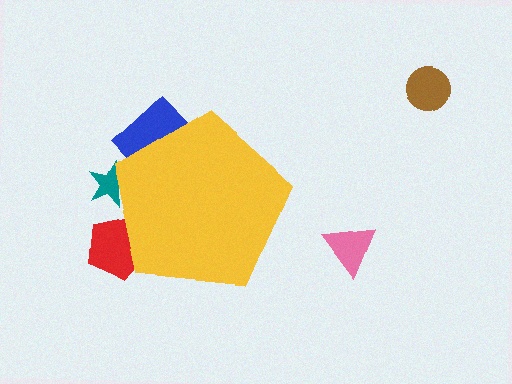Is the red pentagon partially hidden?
Yes, the red pentagon is partially hidden behind the yellow pentagon.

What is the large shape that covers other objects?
A yellow pentagon.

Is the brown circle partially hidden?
No, the brown circle is fully visible.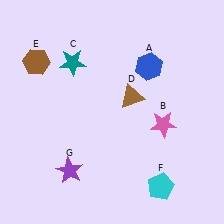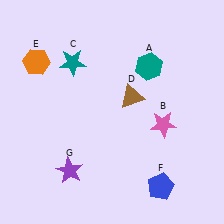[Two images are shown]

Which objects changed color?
A changed from blue to teal. E changed from brown to orange. F changed from cyan to blue.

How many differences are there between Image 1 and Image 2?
There are 3 differences between the two images.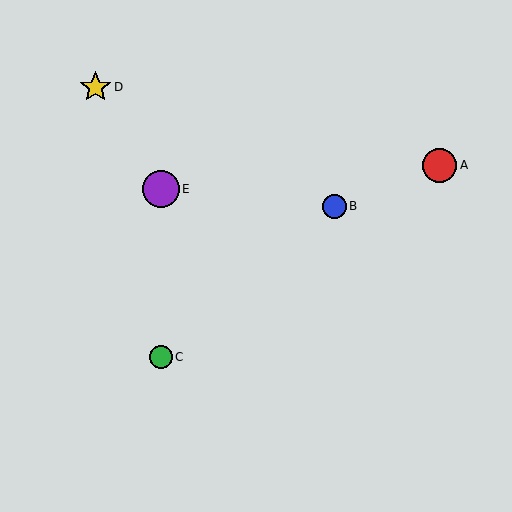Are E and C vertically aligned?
Yes, both are at x≈161.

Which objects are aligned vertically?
Objects C, E are aligned vertically.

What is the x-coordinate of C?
Object C is at x≈161.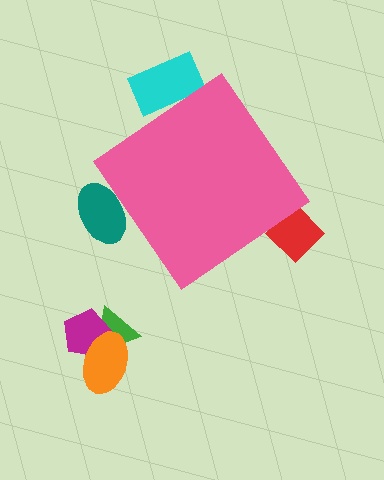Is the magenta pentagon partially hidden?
No, the magenta pentagon is fully visible.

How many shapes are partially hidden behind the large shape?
3 shapes are partially hidden.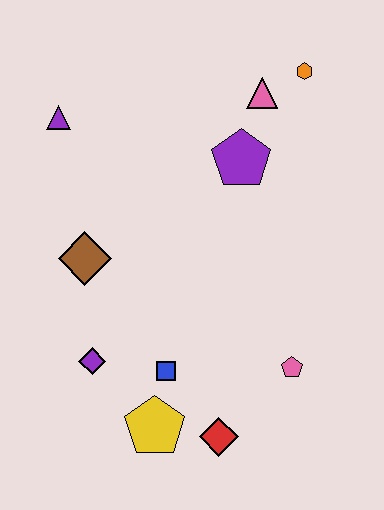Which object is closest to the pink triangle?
The orange hexagon is closest to the pink triangle.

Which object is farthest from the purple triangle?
The red diamond is farthest from the purple triangle.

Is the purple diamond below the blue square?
No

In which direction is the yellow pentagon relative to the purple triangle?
The yellow pentagon is below the purple triangle.